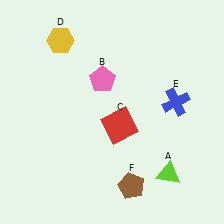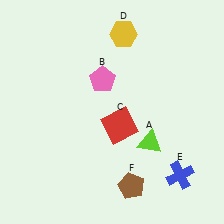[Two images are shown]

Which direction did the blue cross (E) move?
The blue cross (E) moved down.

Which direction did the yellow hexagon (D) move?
The yellow hexagon (D) moved right.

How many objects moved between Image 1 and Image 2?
3 objects moved between the two images.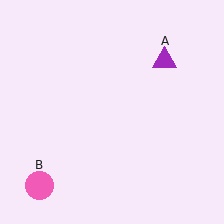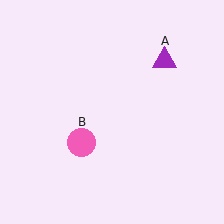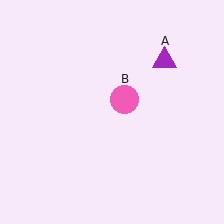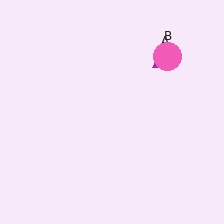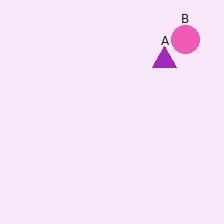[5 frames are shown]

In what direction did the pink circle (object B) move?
The pink circle (object B) moved up and to the right.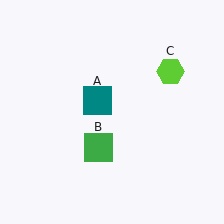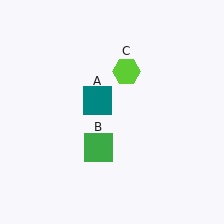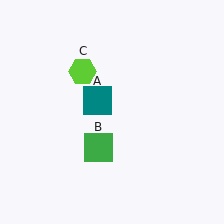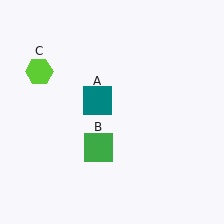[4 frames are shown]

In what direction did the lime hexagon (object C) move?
The lime hexagon (object C) moved left.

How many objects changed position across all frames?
1 object changed position: lime hexagon (object C).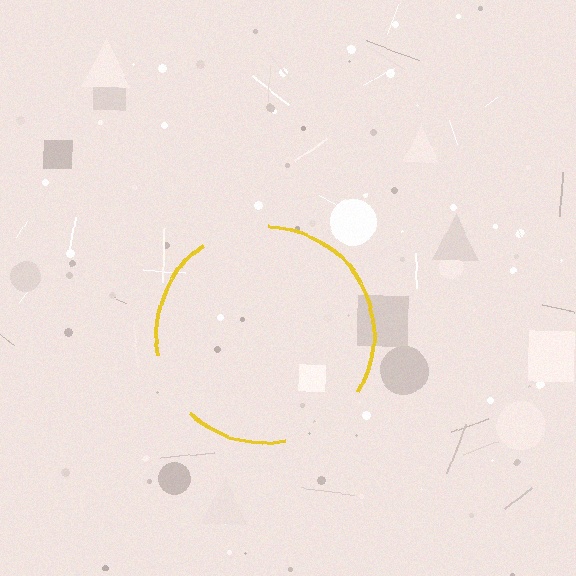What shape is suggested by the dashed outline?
The dashed outline suggests a circle.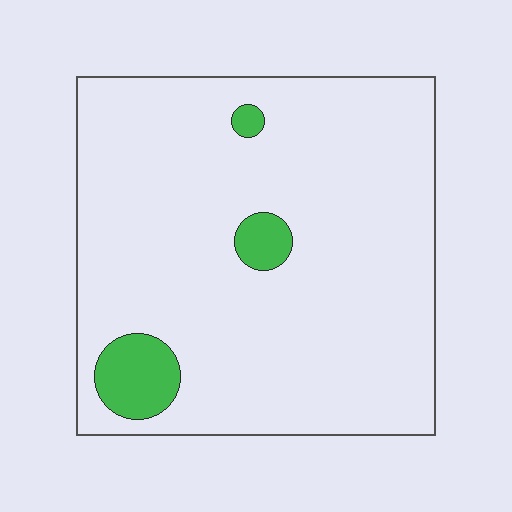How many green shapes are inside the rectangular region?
3.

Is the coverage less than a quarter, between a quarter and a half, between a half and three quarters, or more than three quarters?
Less than a quarter.